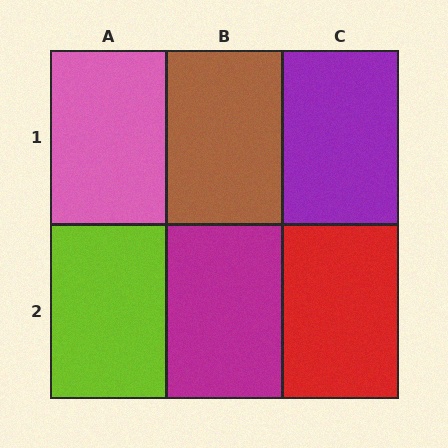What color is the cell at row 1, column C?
Purple.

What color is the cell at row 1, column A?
Pink.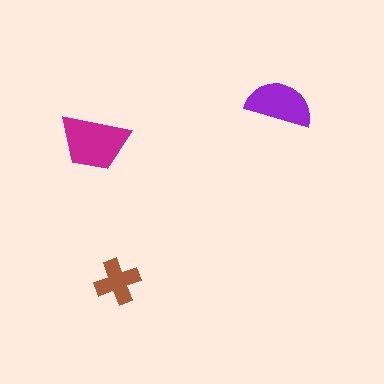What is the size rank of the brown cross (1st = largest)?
3rd.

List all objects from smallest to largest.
The brown cross, the purple semicircle, the magenta trapezoid.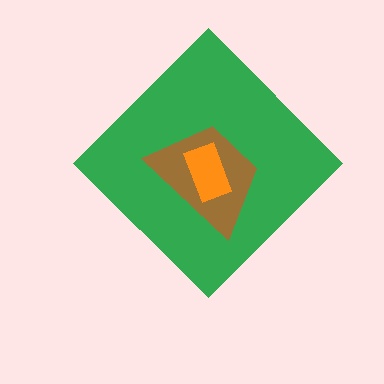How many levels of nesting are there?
3.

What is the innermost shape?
The orange rectangle.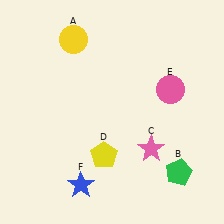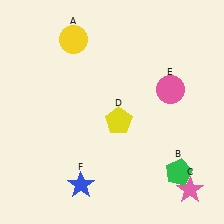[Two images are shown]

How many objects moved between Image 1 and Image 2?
2 objects moved between the two images.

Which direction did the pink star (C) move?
The pink star (C) moved down.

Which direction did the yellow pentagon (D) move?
The yellow pentagon (D) moved up.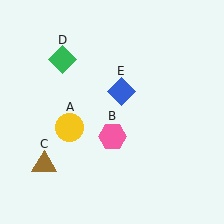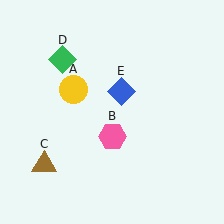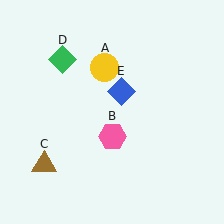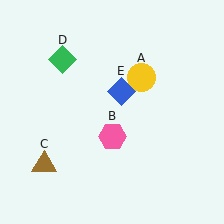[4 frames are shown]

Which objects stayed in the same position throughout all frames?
Pink hexagon (object B) and brown triangle (object C) and green diamond (object D) and blue diamond (object E) remained stationary.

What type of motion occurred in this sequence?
The yellow circle (object A) rotated clockwise around the center of the scene.